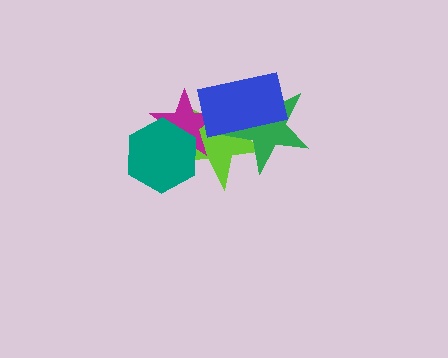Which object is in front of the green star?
The blue rectangle is in front of the green star.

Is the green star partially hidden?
Yes, it is partially covered by another shape.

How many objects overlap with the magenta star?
3 objects overlap with the magenta star.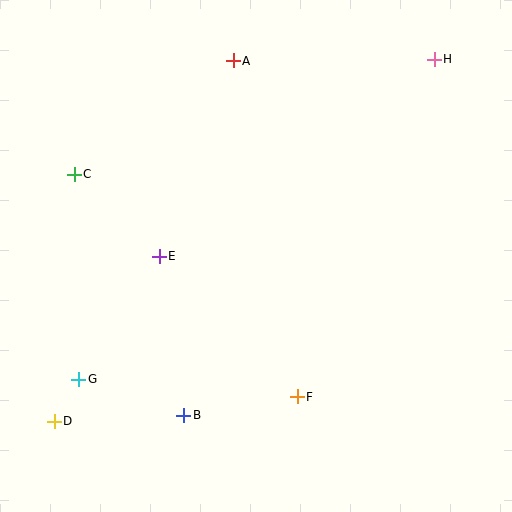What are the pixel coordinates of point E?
Point E is at (159, 256).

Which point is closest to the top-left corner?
Point C is closest to the top-left corner.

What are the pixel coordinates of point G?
Point G is at (79, 379).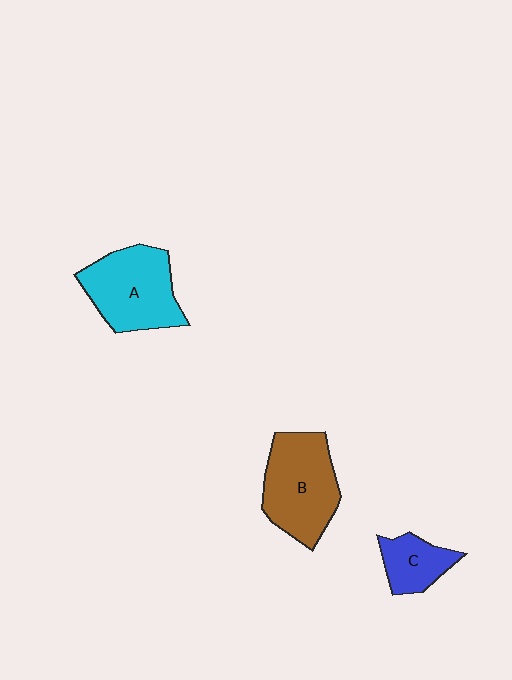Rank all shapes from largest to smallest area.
From largest to smallest: B (brown), A (cyan), C (blue).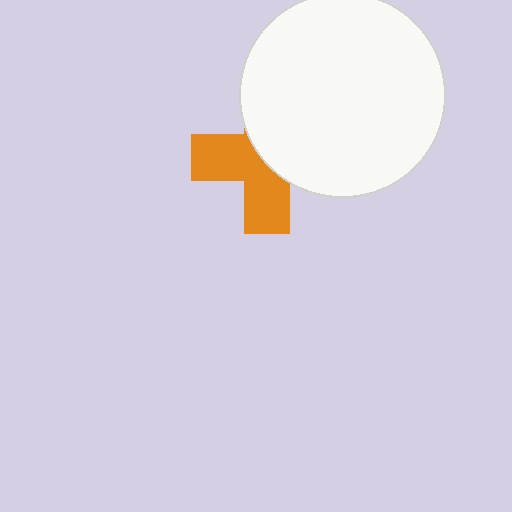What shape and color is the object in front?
The object in front is a white circle.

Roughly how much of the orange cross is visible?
About half of it is visible (roughly 48%).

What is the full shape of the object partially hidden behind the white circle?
The partially hidden object is an orange cross.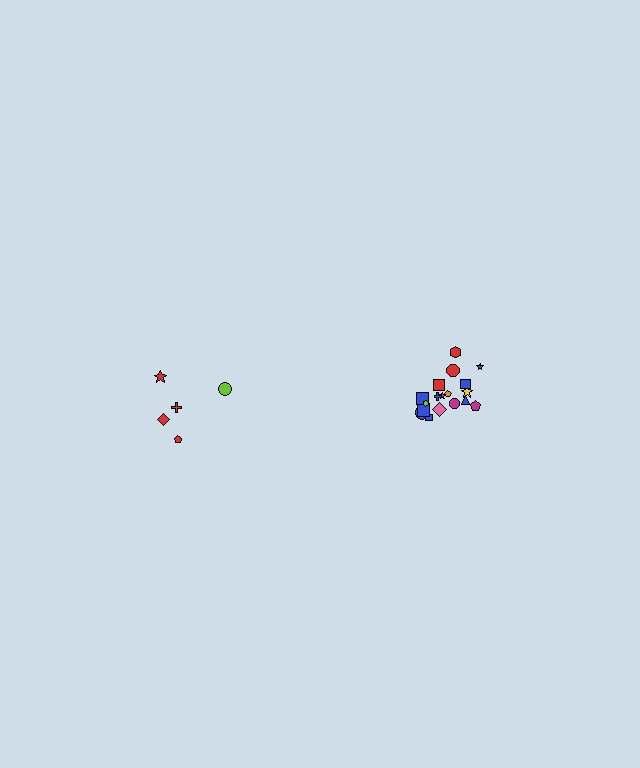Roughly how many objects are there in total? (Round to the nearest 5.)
Roughly 25 objects in total.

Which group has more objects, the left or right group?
The right group.